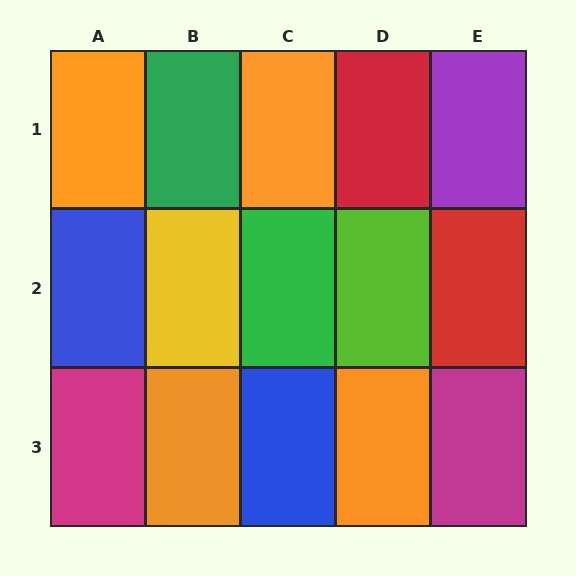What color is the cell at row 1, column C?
Orange.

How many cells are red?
2 cells are red.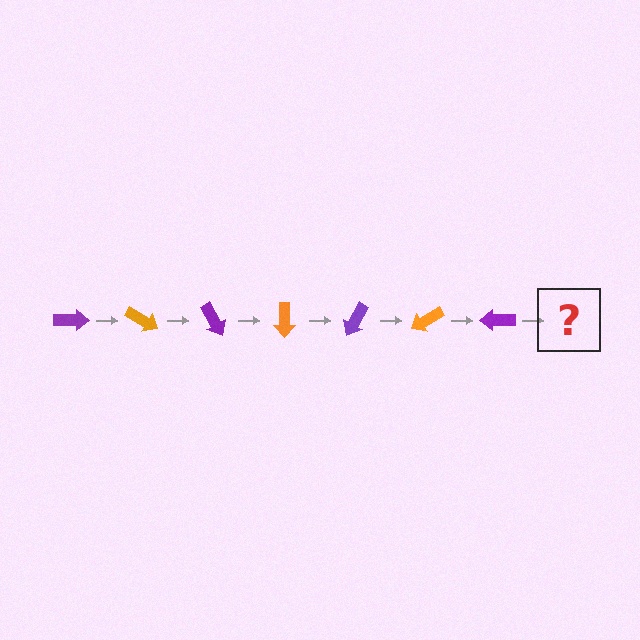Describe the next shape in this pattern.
It should be an orange arrow, rotated 210 degrees from the start.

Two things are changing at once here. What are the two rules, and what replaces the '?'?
The two rules are that it rotates 30 degrees each step and the color cycles through purple and orange. The '?' should be an orange arrow, rotated 210 degrees from the start.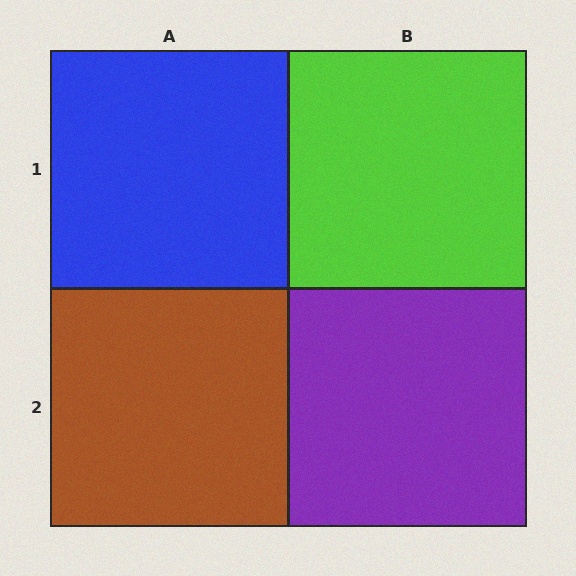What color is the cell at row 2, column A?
Brown.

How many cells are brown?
1 cell is brown.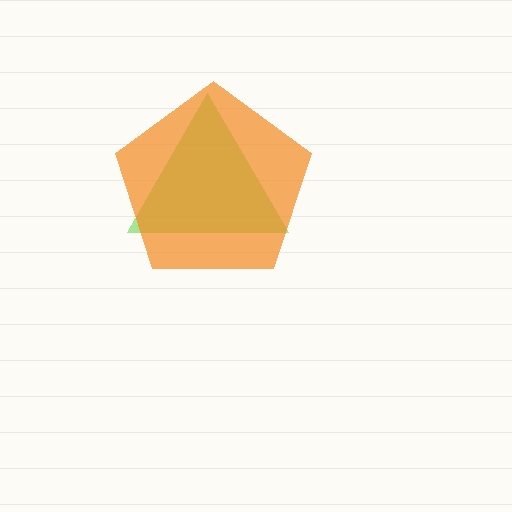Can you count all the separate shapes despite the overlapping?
Yes, there are 2 separate shapes.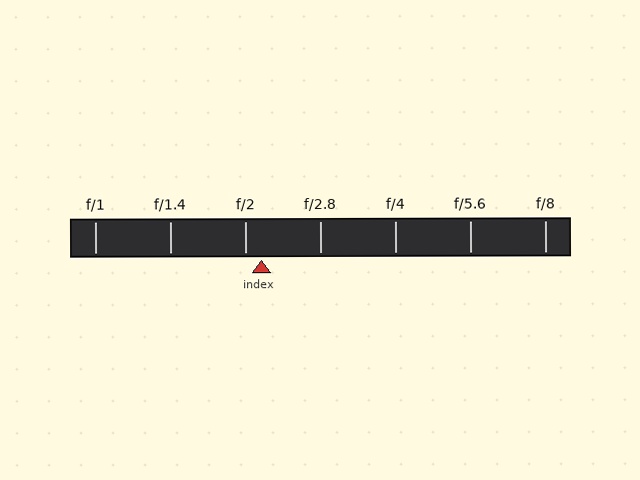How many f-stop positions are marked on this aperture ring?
There are 7 f-stop positions marked.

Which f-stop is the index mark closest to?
The index mark is closest to f/2.